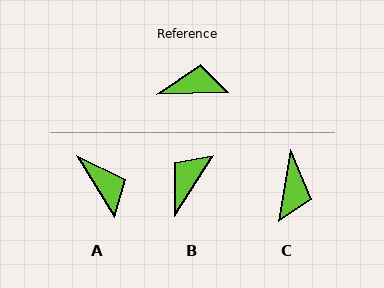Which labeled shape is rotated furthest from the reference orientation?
C, about 102 degrees away.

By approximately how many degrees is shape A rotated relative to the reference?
Approximately 61 degrees clockwise.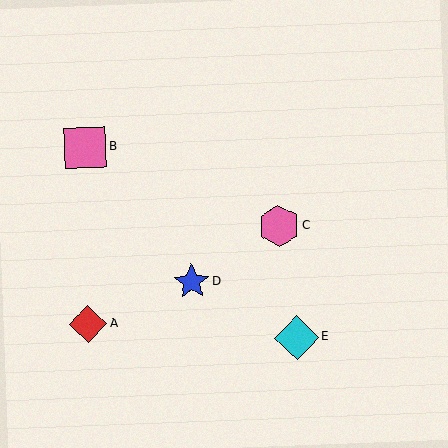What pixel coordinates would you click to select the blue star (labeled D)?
Click at (192, 282) to select the blue star D.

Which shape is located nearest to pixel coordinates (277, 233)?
The pink hexagon (labeled C) at (279, 226) is nearest to that location.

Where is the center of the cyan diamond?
The center of the cyan diamond is at (297, 338).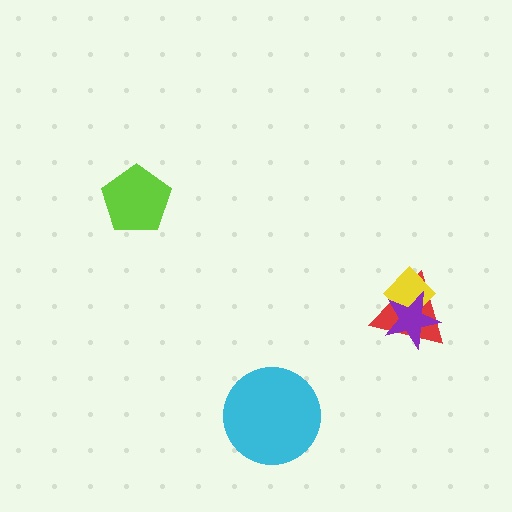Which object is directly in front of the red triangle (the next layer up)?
The yellow diamond is directly in front of the red triangle.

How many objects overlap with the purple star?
2 objects overlap with the purple star.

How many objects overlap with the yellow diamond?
2 objects overlap with the yellow diamond.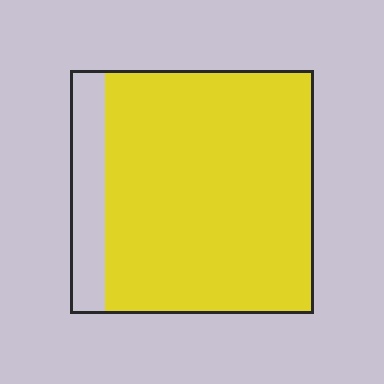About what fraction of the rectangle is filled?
About seven eighths (7/8).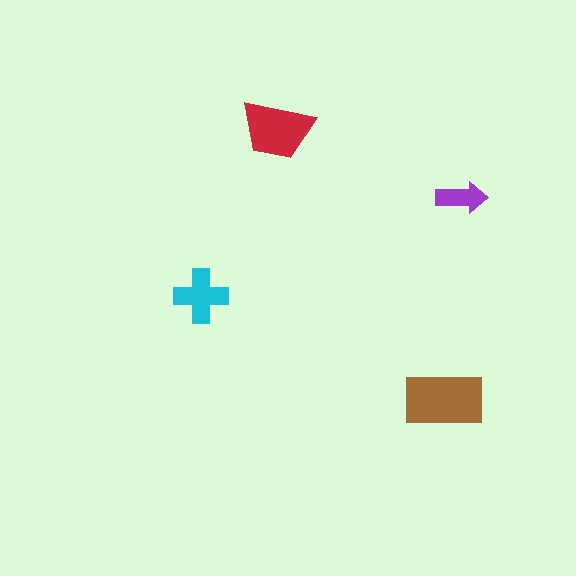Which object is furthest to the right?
The purple arrow is rightmost.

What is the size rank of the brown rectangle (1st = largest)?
1st.